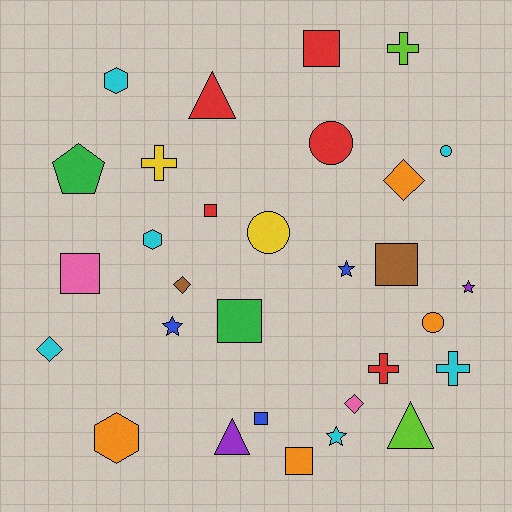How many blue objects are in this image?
There are 3 blue objects.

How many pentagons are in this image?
There is 1 pentagon.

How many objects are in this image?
There are 30 objects.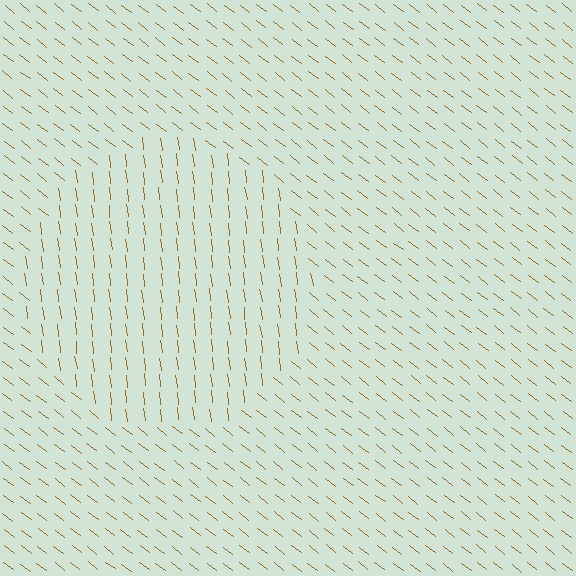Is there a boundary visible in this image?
Yes, there is a texture boundary formed by a change in line orientation.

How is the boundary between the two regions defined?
The boundary is defined purely by a change in line orientation (approximately 45 degrees difference). All lines are the same color and thickness.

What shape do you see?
I see a circle.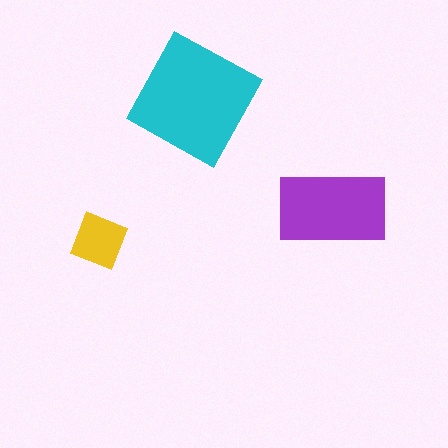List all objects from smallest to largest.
The yellow diamond, the purple rectangle, the cyan square.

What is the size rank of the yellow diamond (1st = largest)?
3rd.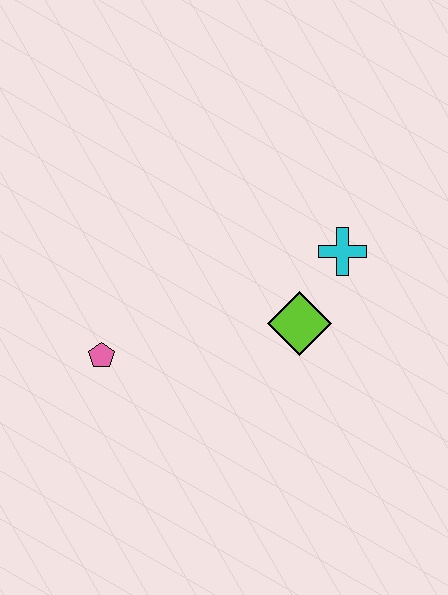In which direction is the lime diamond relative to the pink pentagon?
The lime diamond is to the right of the pink pentagon.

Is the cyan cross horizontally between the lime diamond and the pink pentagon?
No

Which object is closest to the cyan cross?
The lime diamond is closest to the cyan cross.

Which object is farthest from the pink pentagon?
The cyan cross is farthest from the pink pentagon.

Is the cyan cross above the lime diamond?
Yes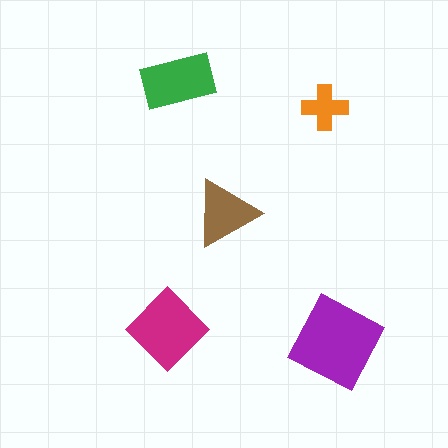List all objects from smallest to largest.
The orange cross, the brown triangle, the green rectangle, the magenta diamond, the purple square.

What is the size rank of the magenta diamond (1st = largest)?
2nd.